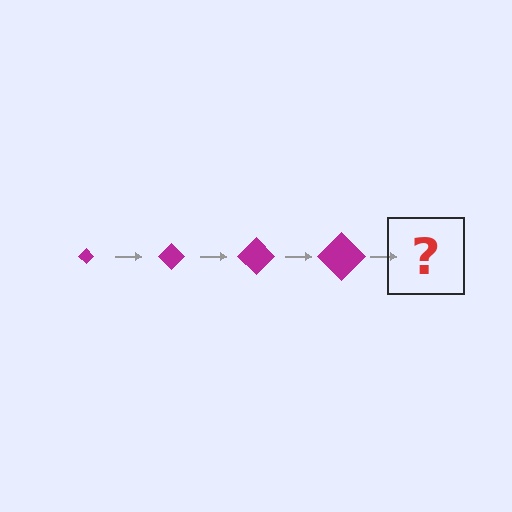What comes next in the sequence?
The next element should be a magenta diamond, larger than the previous one.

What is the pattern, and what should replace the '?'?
The pattern is that the diamond gets progressively larger each step. The '?' should be a magenta diamond, larger than the previous one.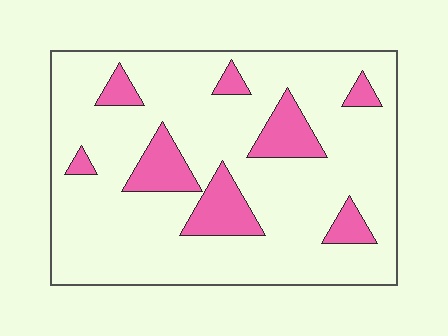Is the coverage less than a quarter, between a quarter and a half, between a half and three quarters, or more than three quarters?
Less than a quarter.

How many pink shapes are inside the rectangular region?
8.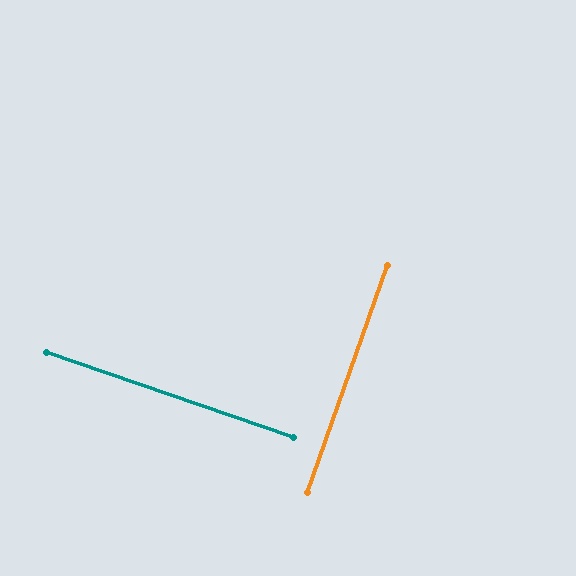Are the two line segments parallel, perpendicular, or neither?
Perpendicular — they meet at approximately 90°.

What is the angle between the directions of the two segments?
Approximately 90 degrees.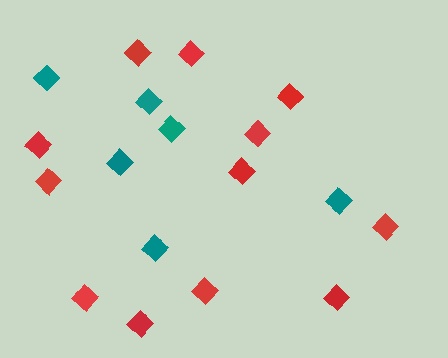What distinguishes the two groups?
There are 2 groups: one group of red diamonds (12) and one group of teal diamonds (6).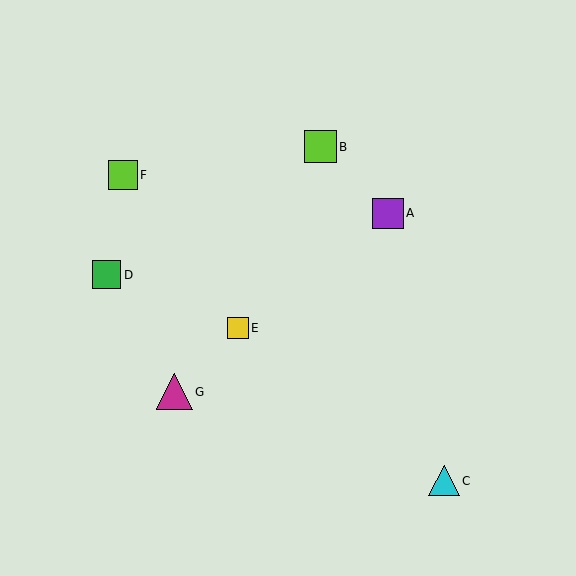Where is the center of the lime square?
The center of the lime square is at (123, 175).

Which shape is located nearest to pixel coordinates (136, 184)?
The lime square (labeled F) at (123, 175) is nearest to that location.